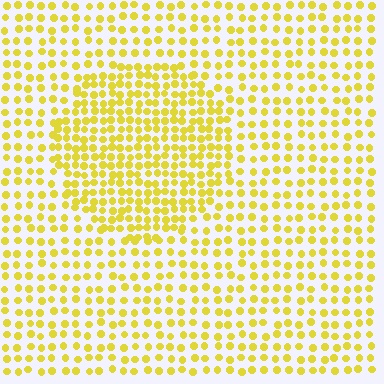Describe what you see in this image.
The image contains small yellow elements arranged at two different densities. A circle-shaped region is visible where the elements are more densely packed than the surrounding area.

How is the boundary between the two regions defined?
The boundary is defined by a change in element density (approximately 1.7x ratio). All elements are the same color, size, and shape.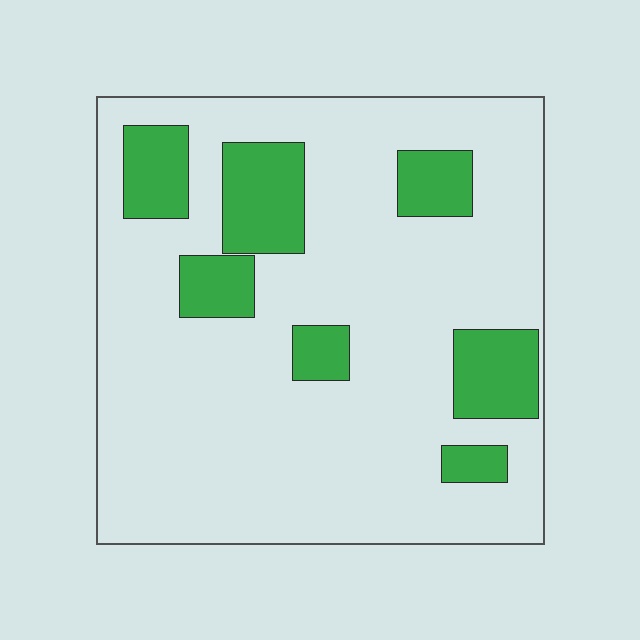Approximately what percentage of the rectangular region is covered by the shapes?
Approximately 20%.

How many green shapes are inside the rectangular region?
7.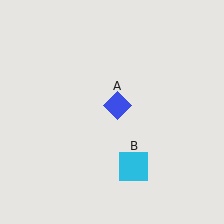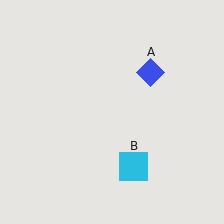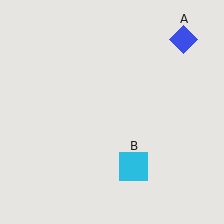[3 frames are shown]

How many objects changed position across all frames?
1 object changed position: blue diamond (object A).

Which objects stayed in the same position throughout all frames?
Cyan square (object B) remained stationary.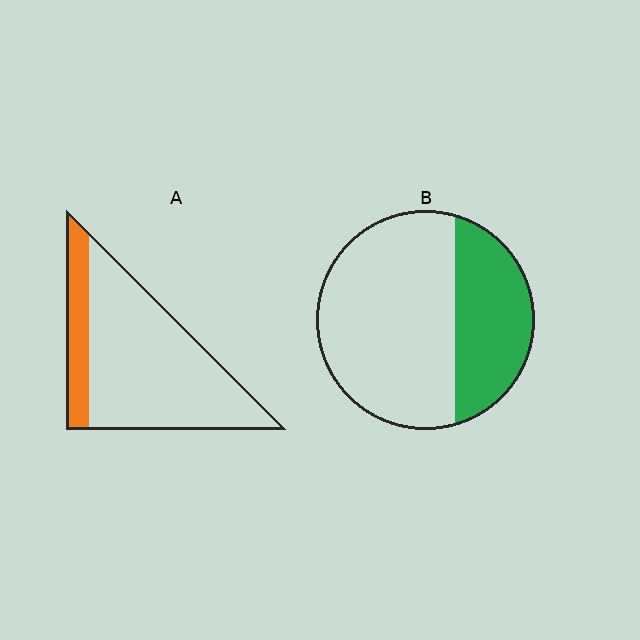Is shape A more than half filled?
No.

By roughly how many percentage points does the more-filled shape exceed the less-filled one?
By roughly 15 percentage points (B over A).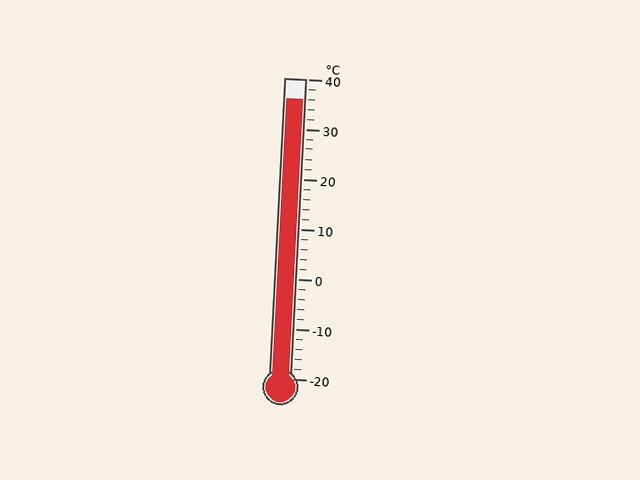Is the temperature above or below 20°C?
The temperature is above 20°C.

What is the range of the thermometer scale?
The thermometer scale ranges from -20°C to 40°C.